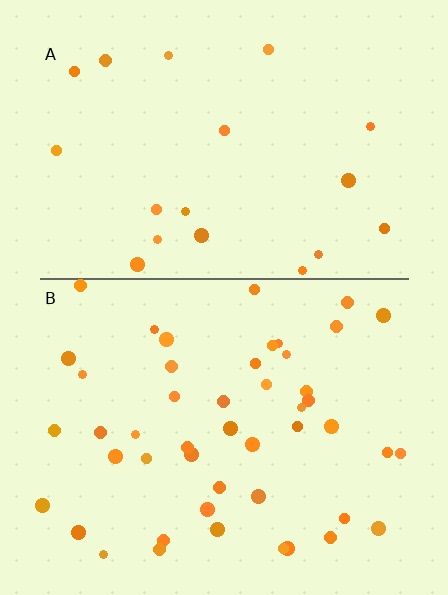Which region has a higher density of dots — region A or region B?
B (the bottom).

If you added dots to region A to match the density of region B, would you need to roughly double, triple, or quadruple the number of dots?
Approximately triple.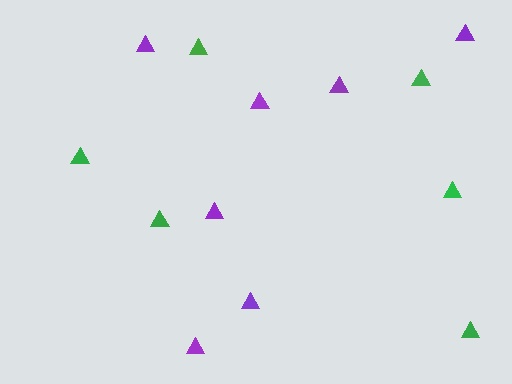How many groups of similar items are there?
There are 2 groups: one group of purple triangles (7) and one group of green triangles (6).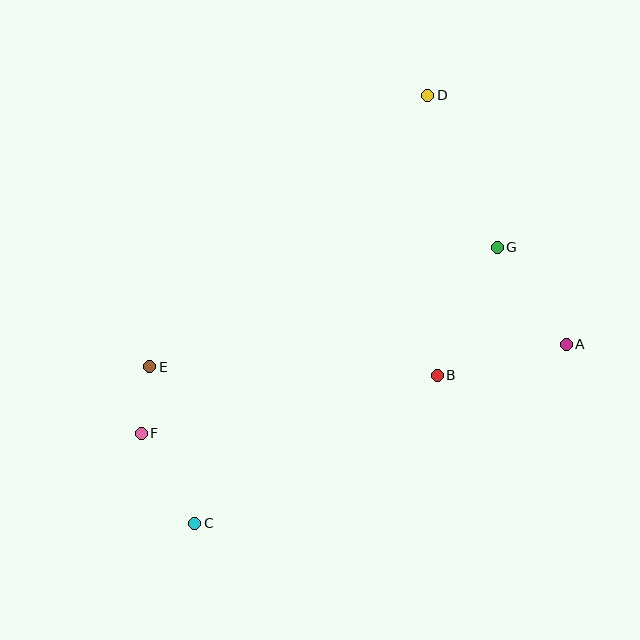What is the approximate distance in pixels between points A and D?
The distance between A and D is approximately 285 pixels.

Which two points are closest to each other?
Points E and F are closest to each other.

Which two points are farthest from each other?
Points C and D are farthest from each other.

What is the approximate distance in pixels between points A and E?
The distance between A and E is approximately 417 pixels.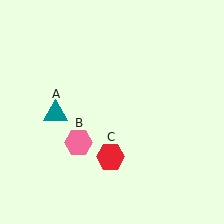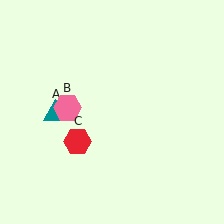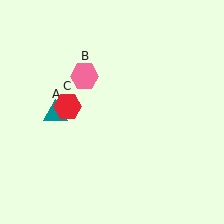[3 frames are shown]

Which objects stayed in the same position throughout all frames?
Teal triangle (object A) remained stationary.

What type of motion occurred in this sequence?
The pink hexagon (object B), red hexagon (object C) rotated clockwise around the center of the scene.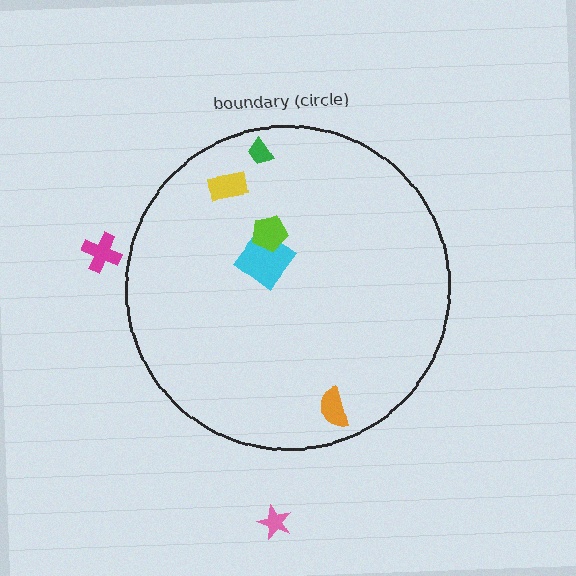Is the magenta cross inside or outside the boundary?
Outside.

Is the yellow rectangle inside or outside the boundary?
Inside.